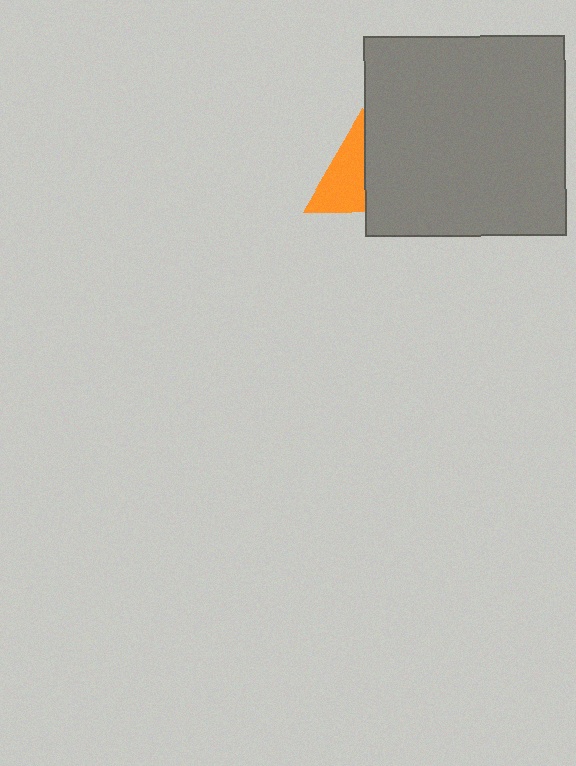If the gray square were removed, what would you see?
You would see the complete orange triangle.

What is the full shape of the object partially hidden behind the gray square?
The partially hidden object is an orange triangle.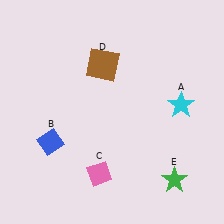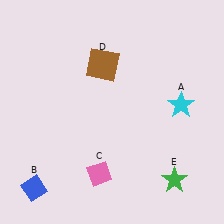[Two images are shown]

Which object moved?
The blue diamond (B) moved down.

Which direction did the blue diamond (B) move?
The blue diamond (B) moved down.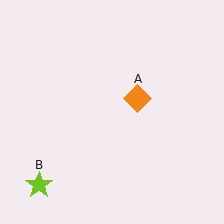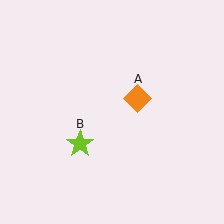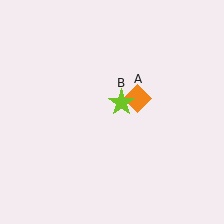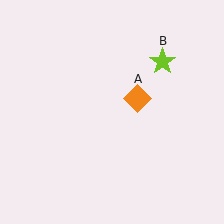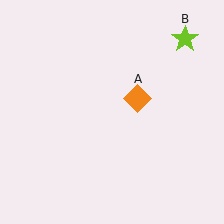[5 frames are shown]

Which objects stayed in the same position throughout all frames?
Orange diamond (object A) remained stationary.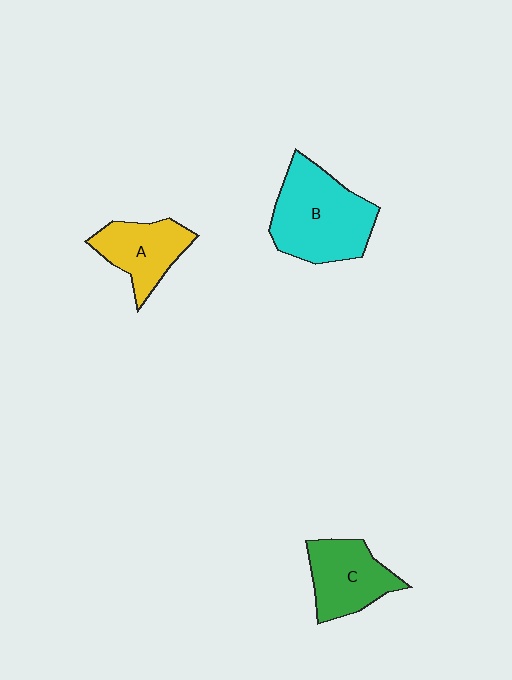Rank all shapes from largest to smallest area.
From largest to smallest: B (cyan), C (green), A (yellow).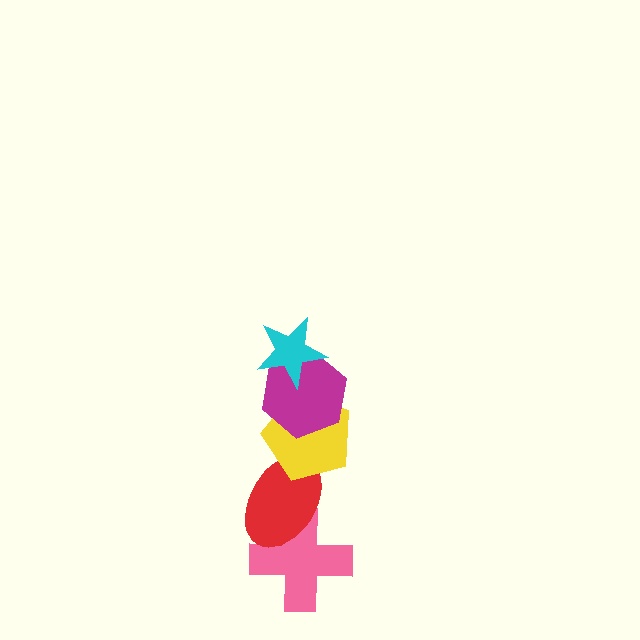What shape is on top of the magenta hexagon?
The cyan star is on top of the magenta hexagon.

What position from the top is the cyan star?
The cyan star is 1st from the top.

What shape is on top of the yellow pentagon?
The magenta hexagon is on top of the yellow pentagon.